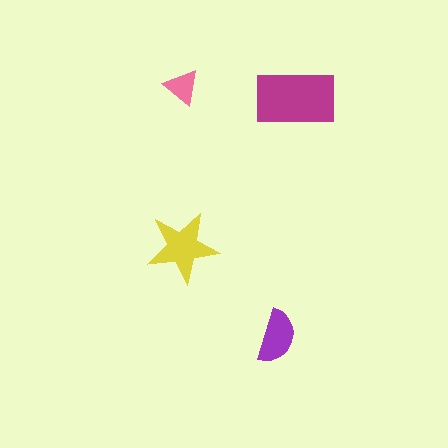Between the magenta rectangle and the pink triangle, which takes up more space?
The magenta rectangle.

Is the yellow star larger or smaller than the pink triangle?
Larger.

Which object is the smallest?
The pink triangle.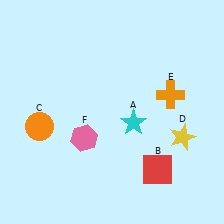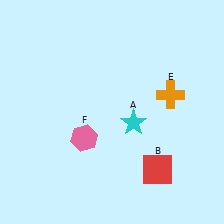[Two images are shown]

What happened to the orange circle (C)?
The orange circle (C) was removed in Image 2. It was in the bottom-left area of Image 1.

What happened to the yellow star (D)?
The yellow star (D) was removed in Image 2. It was in the bottom-right area of Image 1.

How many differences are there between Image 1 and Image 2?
There are 2 differences between the two images.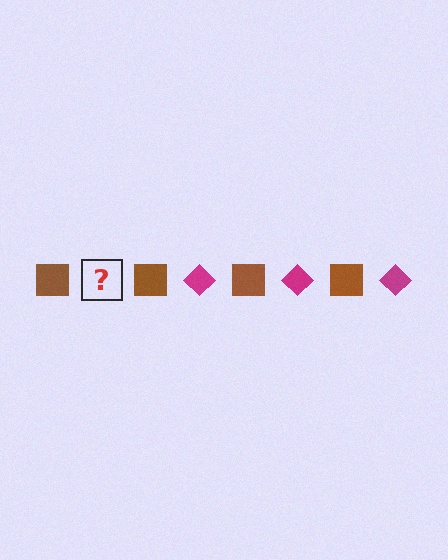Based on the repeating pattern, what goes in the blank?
The blank should be a magenta diamond.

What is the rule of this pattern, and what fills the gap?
The rule is that the pattern alternates between brown square and magenta diamond. The gap should be filled with a magenta diamond.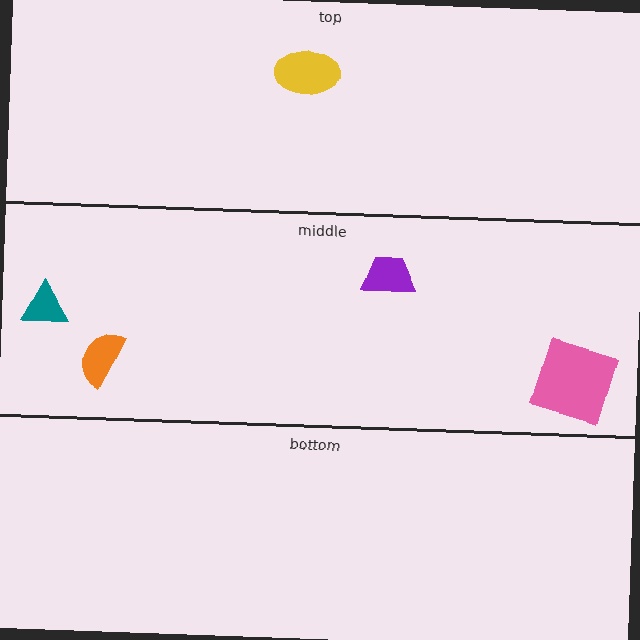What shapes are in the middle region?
The teal triangle, the purple trapezoid, the pink square, the orange semicircle.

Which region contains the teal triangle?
The middle region.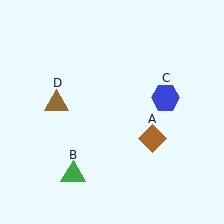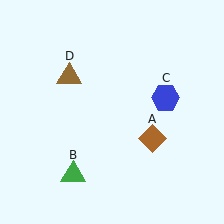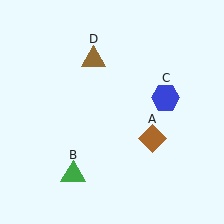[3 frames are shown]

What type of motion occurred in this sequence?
The brown triangle (object D) rotated clockwise around the center of the scene.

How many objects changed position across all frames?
1 object changed position: brown triangle (object D).